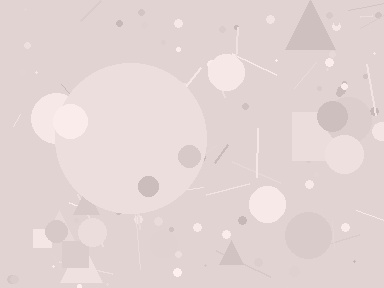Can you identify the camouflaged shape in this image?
The camouflaged shape is a circle.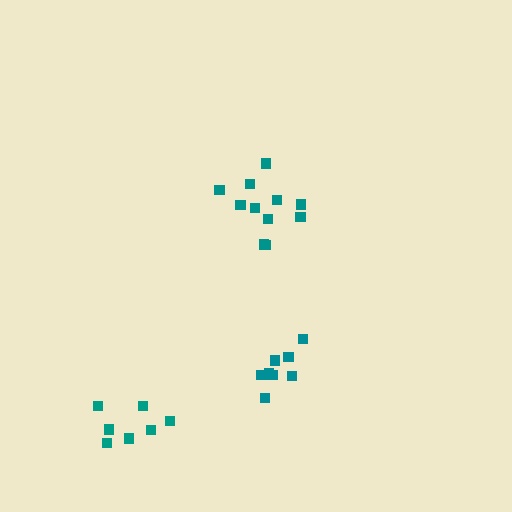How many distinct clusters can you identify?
There are 3 distinct clusters.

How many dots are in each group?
Group 1: 11 dots, Group 2: 7 dots, Group 3: 9 dots (27 total).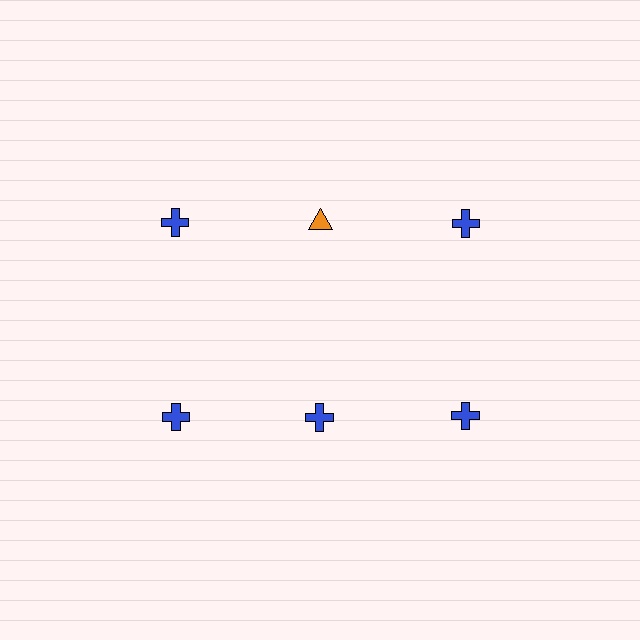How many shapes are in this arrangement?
There are 6 shapes arranged in a grid pattern.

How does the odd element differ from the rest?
It differs in both color (orange instead of blue) and shape (triangle instead of cross).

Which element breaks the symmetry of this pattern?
The orange triangle in the top row, second from left column breaks the symmetry. All other shapes are blue crosses.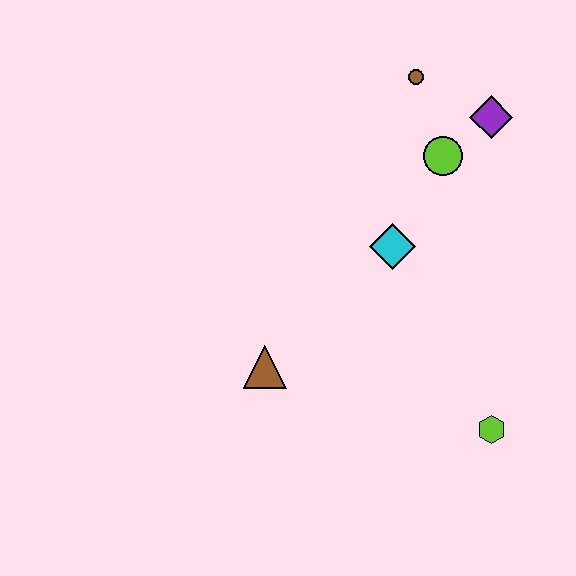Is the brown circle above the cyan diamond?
Yes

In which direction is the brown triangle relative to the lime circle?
The brown triangle is below the lime circle.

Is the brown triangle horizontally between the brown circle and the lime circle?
No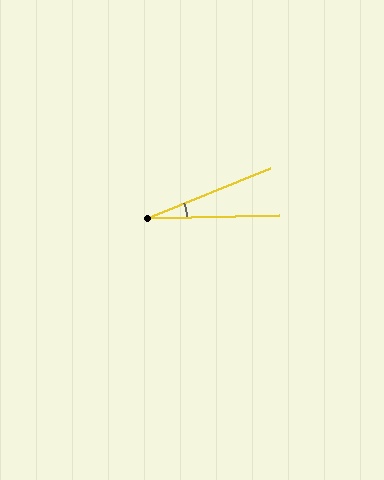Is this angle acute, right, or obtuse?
It is acute.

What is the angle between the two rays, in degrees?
Approximately 21 degrees.